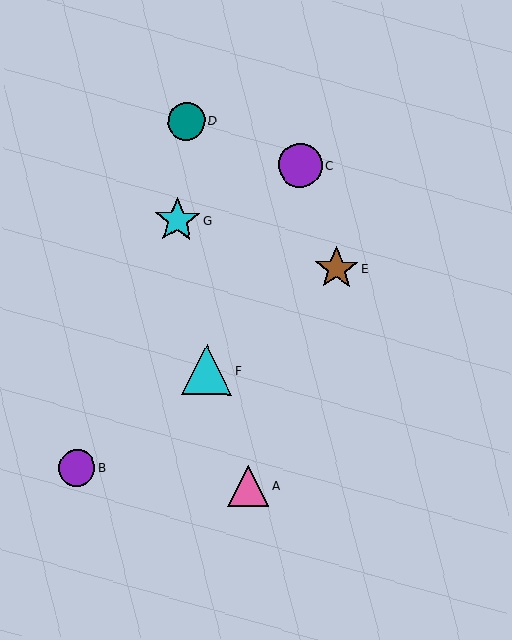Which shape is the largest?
The cyan triangle (labeled F) is the largest.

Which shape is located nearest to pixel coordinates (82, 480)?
The purple circle (labeled B) at (77, 468) is nearest to that location.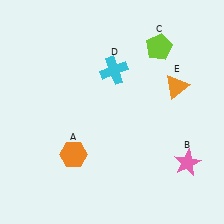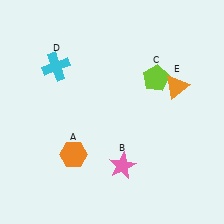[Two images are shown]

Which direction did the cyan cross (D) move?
The cyan cross (D) moved left.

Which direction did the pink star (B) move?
The pink star (B) moved left.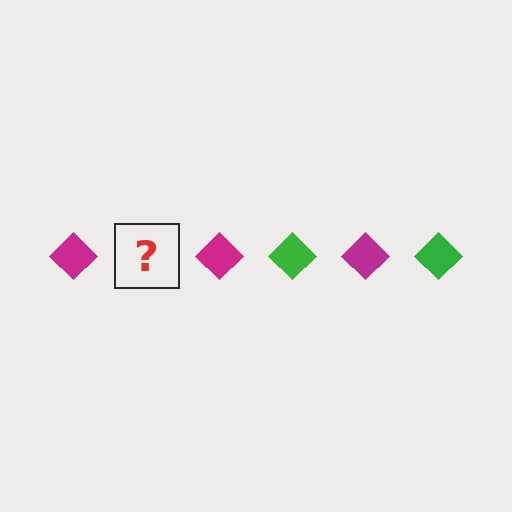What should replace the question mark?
The question mark should be replaced with a green diamond.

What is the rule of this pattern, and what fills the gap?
The rule is that the pattern cycles through magenta, green diamonds. The gap should be filled with a green diamond.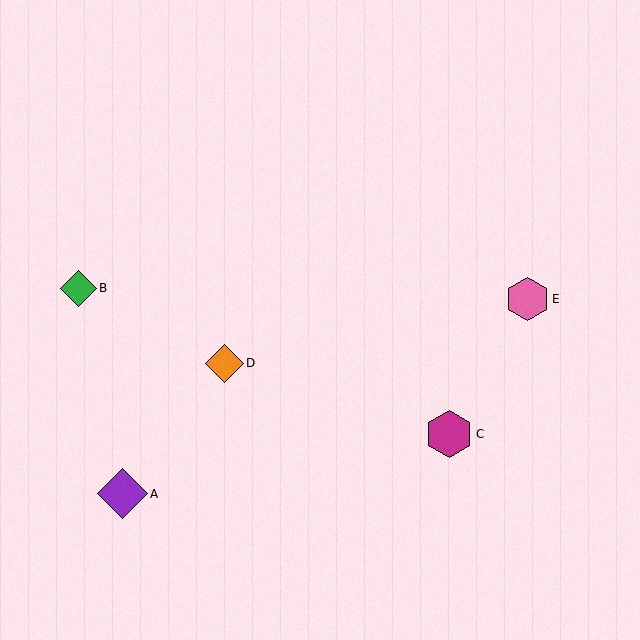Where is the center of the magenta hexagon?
The center of the magenta hexagon is at (449, 434).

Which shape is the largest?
The purple diamond (labeled A) is the largest.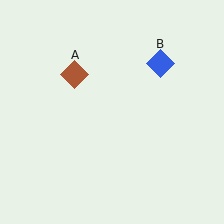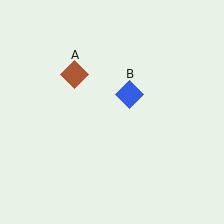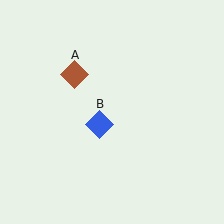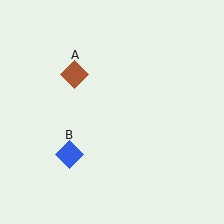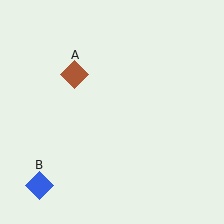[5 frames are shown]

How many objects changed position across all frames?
1 object changed position: blue diamond (object B).